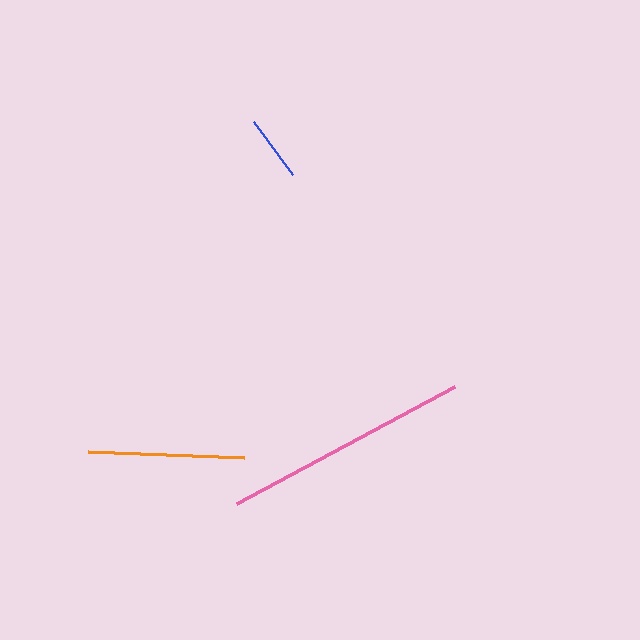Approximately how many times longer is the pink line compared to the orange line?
The pink line is approximately 1.6 times the length of the orange line.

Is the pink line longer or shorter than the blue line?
The pink line is longer than the blue line.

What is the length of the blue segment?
The blue segment is approximately 67 pixels long.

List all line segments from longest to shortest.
From longest to shortest: pink, orange, blue.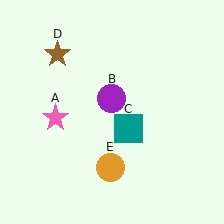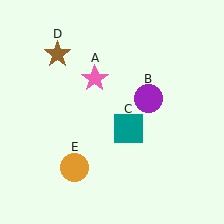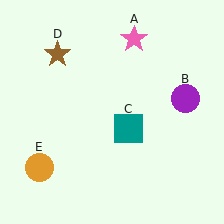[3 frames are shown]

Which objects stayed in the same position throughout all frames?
Teal square (object C) and brown star (object D) remained stationary.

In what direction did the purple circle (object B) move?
The purple circle (object B) moved right.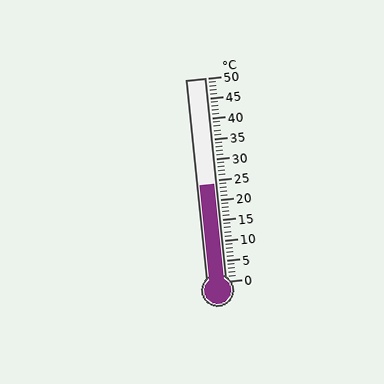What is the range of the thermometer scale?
The thermometer scale ranges from 0°C to 50°C.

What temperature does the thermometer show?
The thermometer shows approximately 24°C.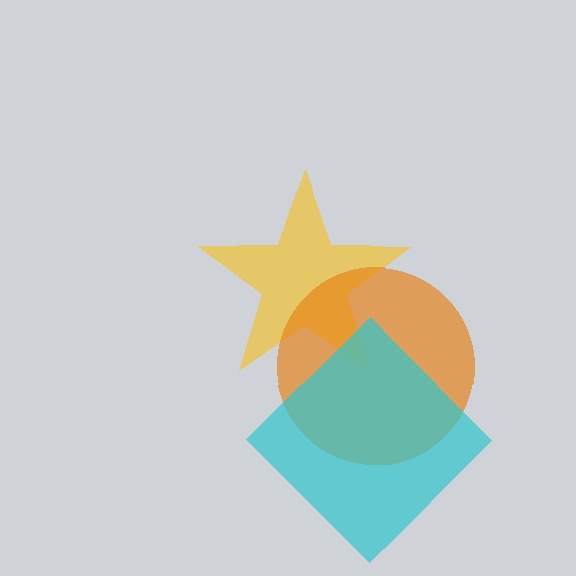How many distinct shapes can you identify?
There are 3 distinct shapes: a yellow star, an orange circle, a cyan diamond.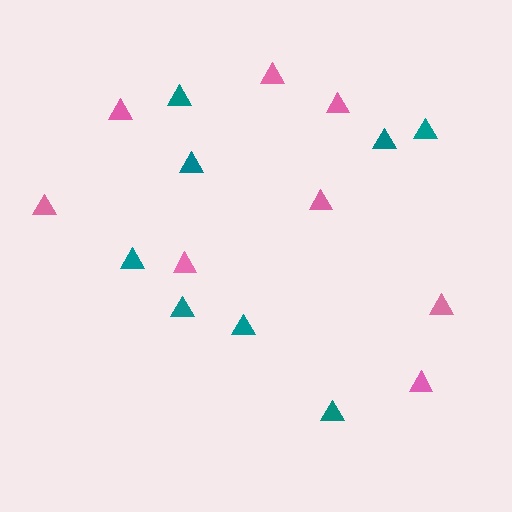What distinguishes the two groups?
There are 2 groups: one group of pink triangles (8) and one group of teal triangles (8).